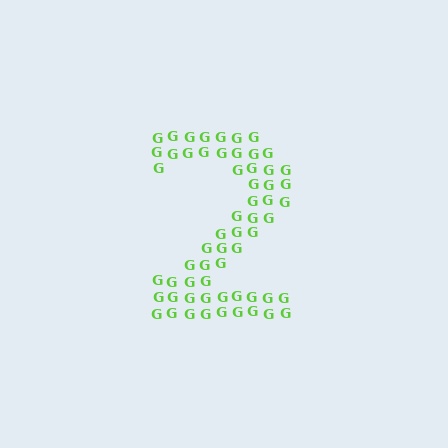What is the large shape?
The large shape is the digit 2.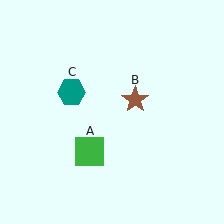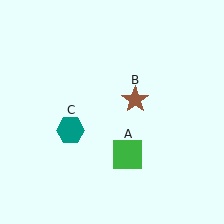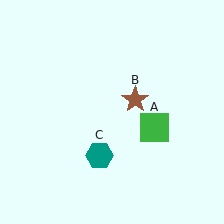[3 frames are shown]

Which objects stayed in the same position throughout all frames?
Brown star (object B) remained stationary.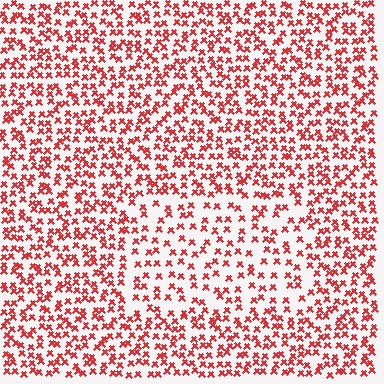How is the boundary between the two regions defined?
The boundary is defined by a change in element density (approximately 1.7x ratio). All elements are the same color, size, and shape.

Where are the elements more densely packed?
The elements are more densely packed outside the rectangle boundary.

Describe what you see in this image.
The image contains small red elements arranged at two different densities. A rectangle-shaped region is visible where the elements are less densely packed than the surrounding area.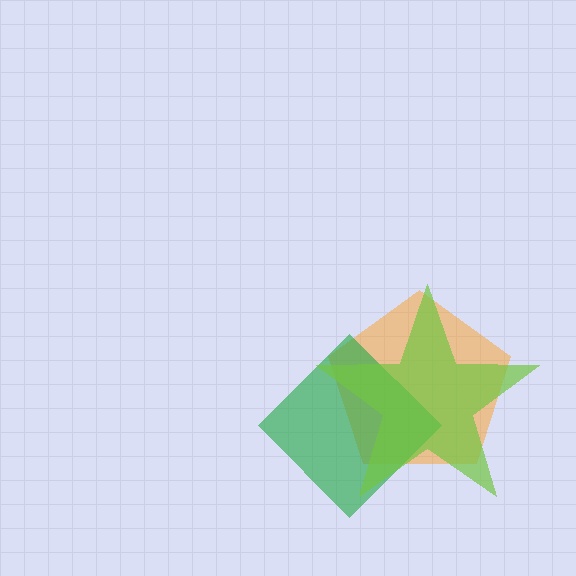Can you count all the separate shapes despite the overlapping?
Yes, there are 3 separate shapes.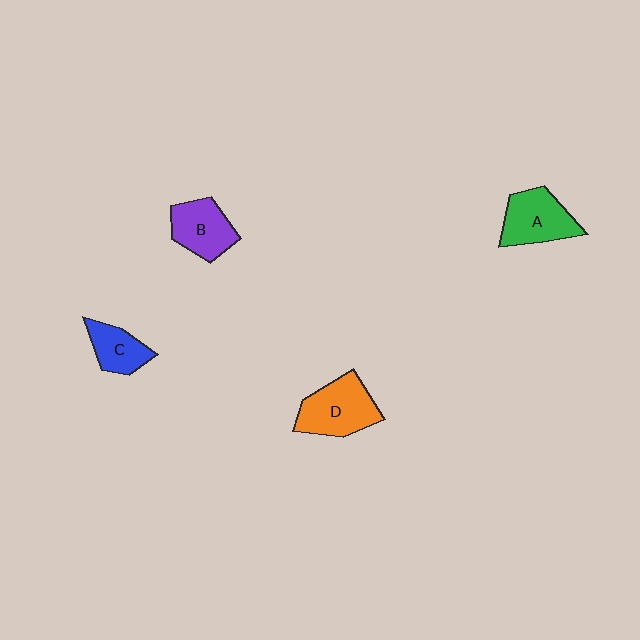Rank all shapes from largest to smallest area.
From largest to smallest: D (orange), A (green), B (purple), C (blue).